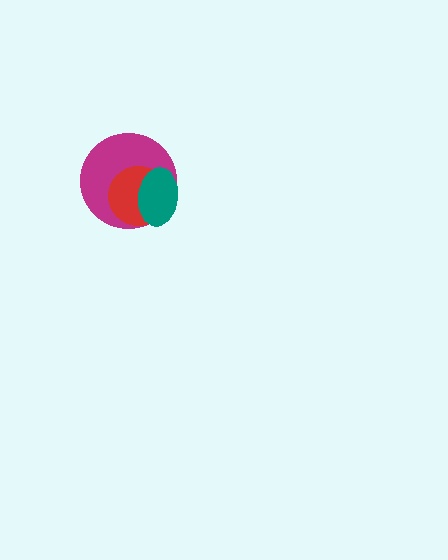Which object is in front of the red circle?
The teal ellipse is in front of the red circle.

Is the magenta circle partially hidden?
Yes, it is partially covered by another shape.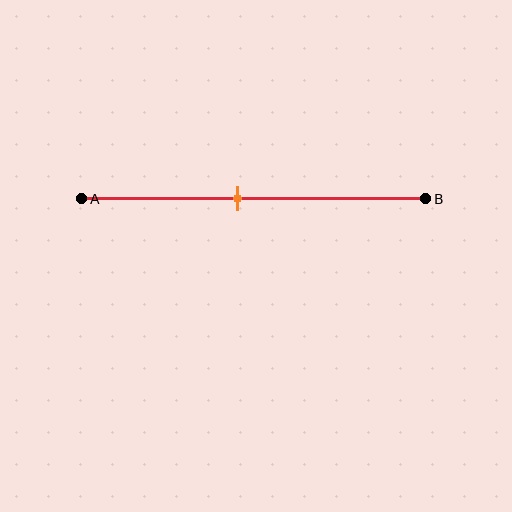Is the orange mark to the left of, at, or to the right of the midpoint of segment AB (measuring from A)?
The orange mark is to the left of the midpoint of segment AB.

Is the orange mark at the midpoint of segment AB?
No, the mark is at about 45% from A, not at the 50% midpoint.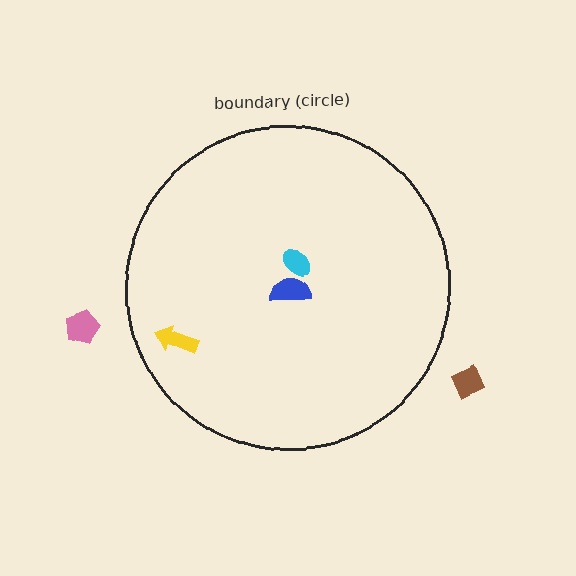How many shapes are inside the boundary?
3 inside, 2 outside.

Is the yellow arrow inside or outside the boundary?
Inside.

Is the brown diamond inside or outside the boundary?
Outside.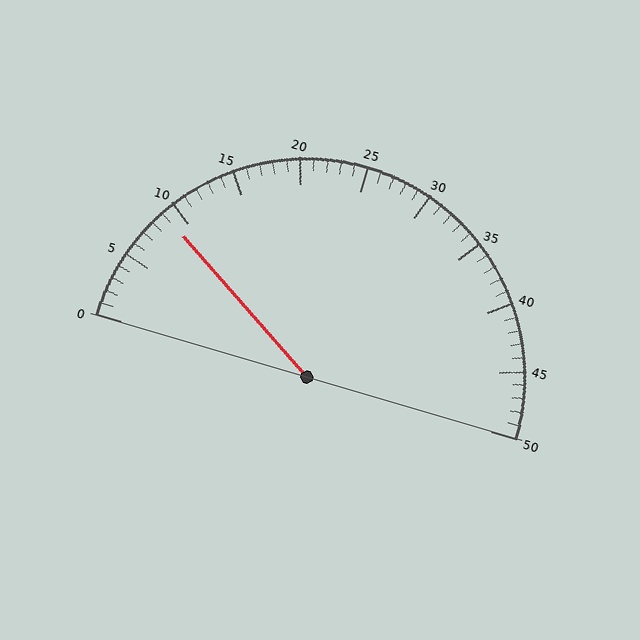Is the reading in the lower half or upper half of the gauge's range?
The reading is in the lower half of the range (0 to 50).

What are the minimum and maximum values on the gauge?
The gauge ranges from 0 to 50.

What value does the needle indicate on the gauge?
The needle indicates approximately 9.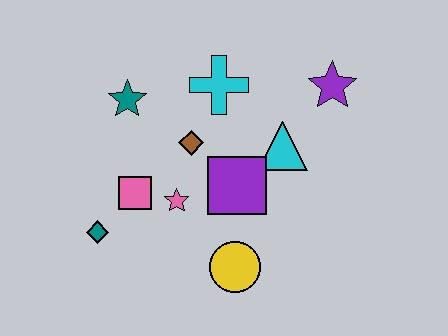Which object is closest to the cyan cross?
The brown diamond is closest to the cyan cross.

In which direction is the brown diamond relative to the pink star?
The brown diamond is above the pink star.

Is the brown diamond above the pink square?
Yes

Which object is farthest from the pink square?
The purple star is farthest from the pink square.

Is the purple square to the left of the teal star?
No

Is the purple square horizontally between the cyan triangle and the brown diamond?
Yes